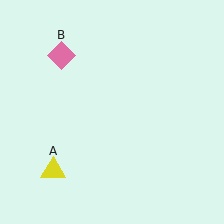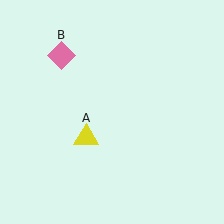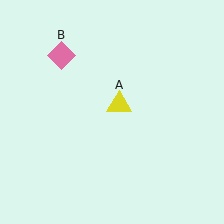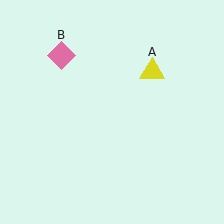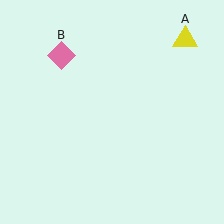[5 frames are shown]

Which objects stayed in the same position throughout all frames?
Pink diamond (object B) remained stationary.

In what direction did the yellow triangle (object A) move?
The yellow triangle (object A) moved up and to the right.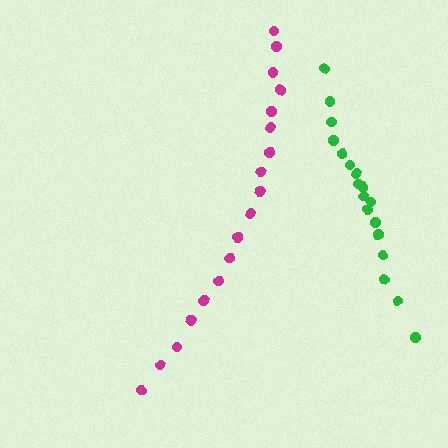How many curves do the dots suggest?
There are 2 distinct paths.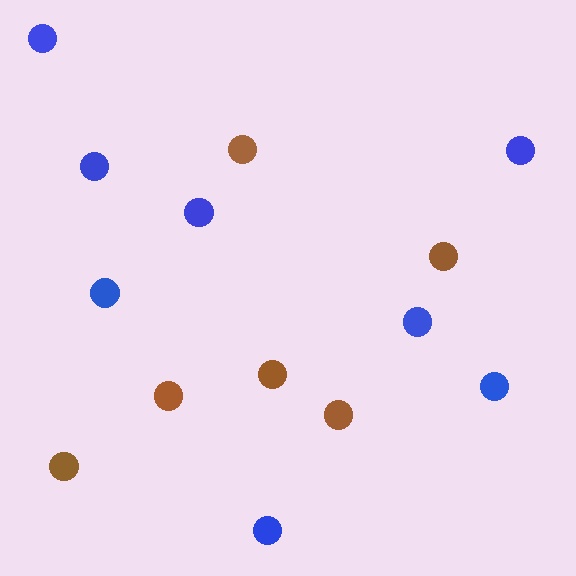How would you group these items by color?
There are 2 groups: one group of blue circles (8) and one group of brown circles (6).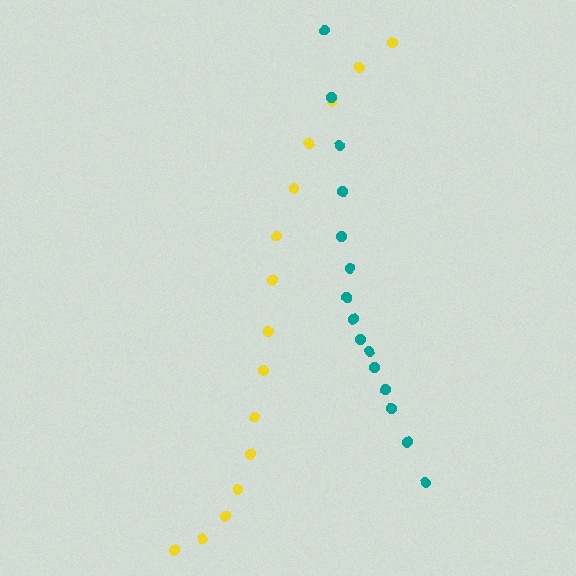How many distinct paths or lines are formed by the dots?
There are 2 distinct paths.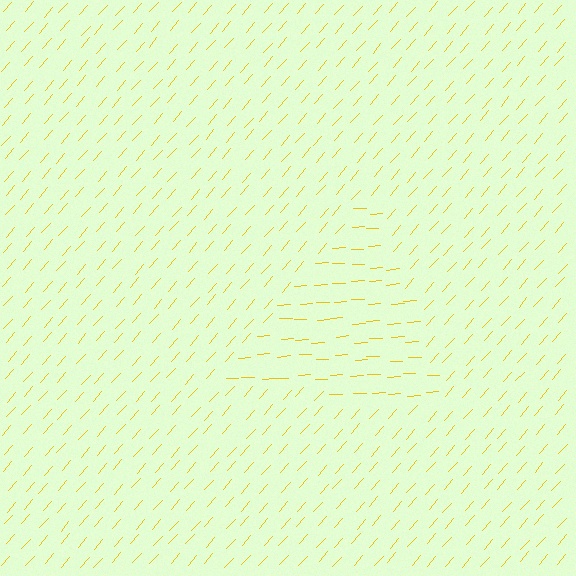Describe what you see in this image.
The image is filled with small yellow line segments. A triangle region in the image has lines oriented differently from the surrounding lines, creating a visible texture boundary.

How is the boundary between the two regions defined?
The boundary is defined purely by a change in line orientation (approximately 45 degrees difference). All lines are the same color and thickness.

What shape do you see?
I see a triangle.